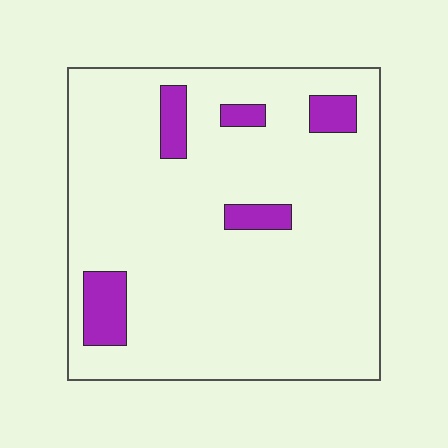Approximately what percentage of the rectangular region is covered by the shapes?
Approximately 10%.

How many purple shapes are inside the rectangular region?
5.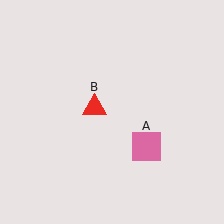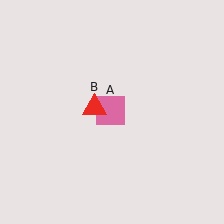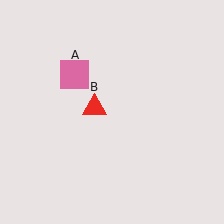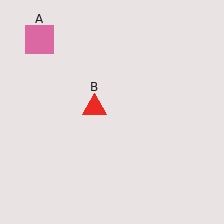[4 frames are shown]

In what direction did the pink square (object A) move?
The pink square (object A) moved up and to the left.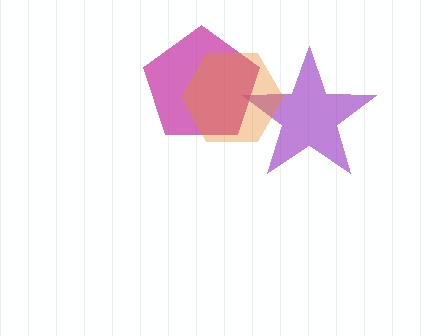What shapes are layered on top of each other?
The layered shapes are: a purple star, a magenta pentagon, an orange hexagon.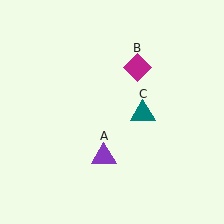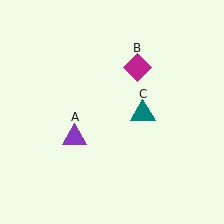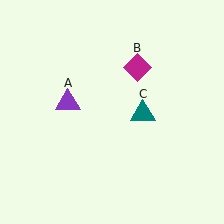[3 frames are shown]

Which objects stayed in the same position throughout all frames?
Magenta diamond (object B) and teal triangle (object C) remained stationary.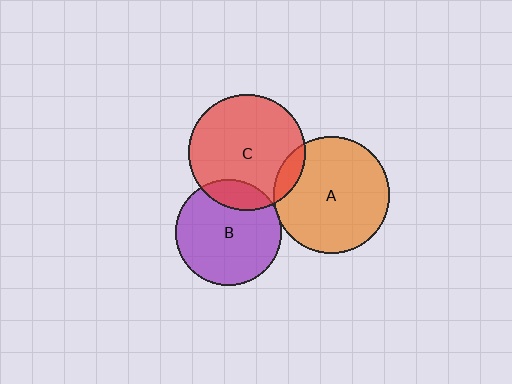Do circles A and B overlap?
Yes.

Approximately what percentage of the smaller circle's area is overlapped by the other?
Approximately 5%.